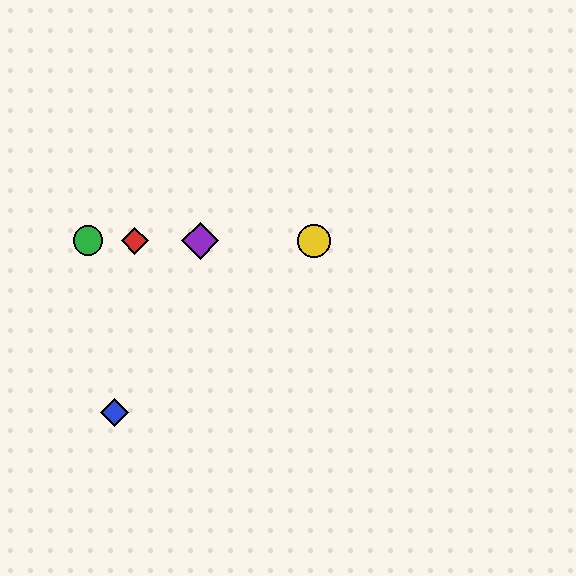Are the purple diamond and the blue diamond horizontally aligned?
No, the purple diamond is at y≈241 and the blue diamond is at y≈412.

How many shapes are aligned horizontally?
4 shapes (the red diamond, the green circle, the yellow circle, the purple diamond) are aligned horizontally.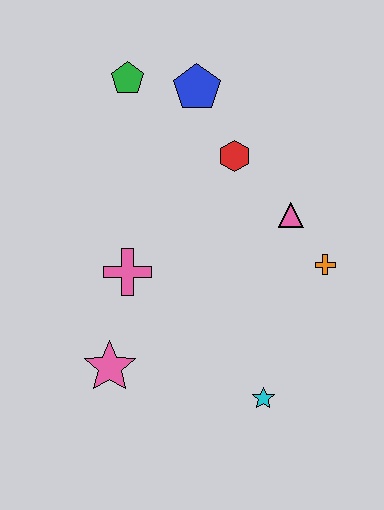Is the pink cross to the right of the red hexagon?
No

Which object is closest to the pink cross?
The pink star is closest to the pink cross.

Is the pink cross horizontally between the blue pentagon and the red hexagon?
No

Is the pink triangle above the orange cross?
Yes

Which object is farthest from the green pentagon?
The cyan star is farthest from the green pentagon.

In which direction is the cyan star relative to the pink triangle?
The cyan star is below the pink triangle.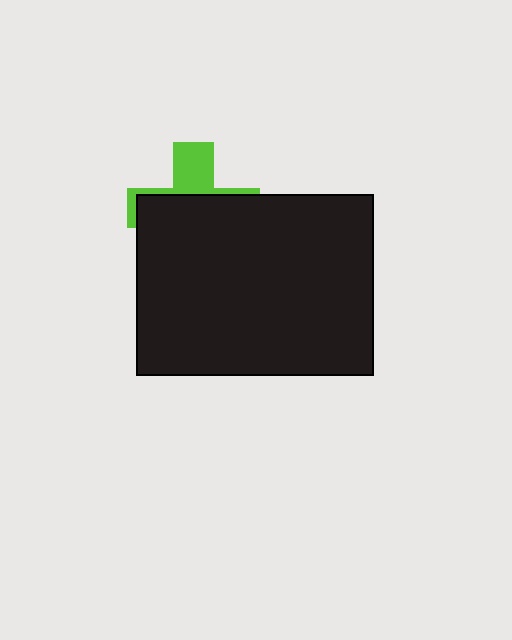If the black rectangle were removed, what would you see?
You would see the complete lime cross.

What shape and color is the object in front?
The object in front is a black rectangle.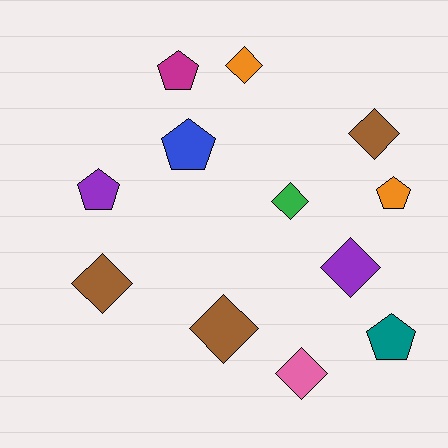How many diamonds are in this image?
There are 7 diamonds.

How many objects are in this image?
There are 12 objects.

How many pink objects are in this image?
There is 1 pink object.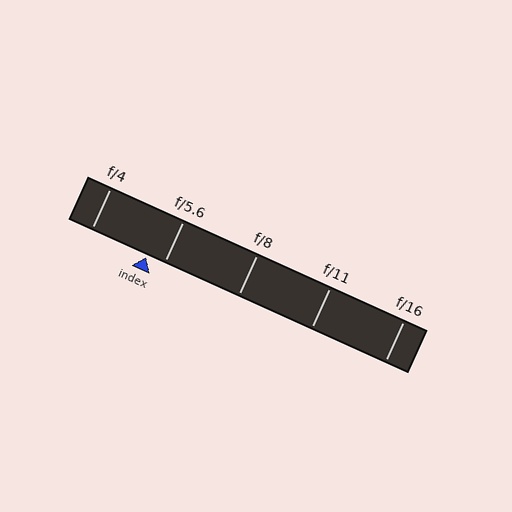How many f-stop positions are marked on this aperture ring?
There are 5 f-stop positions marked.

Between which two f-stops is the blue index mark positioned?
The index mark is between f/4 and f/5.6.